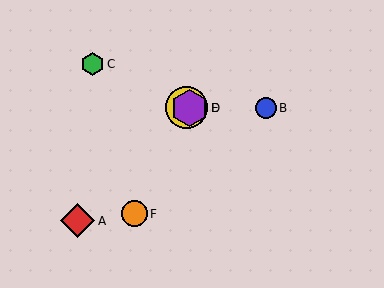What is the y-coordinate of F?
Object F is at y≈214.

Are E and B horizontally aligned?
Yes, both are at y≈108.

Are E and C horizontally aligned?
No, E is at y≈108 and C is at y≈64.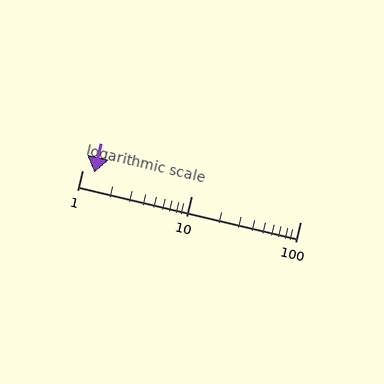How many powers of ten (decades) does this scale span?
The scale spans 2 decades, from 1 to 100.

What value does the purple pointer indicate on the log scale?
The pointer indicates approximately 1.3.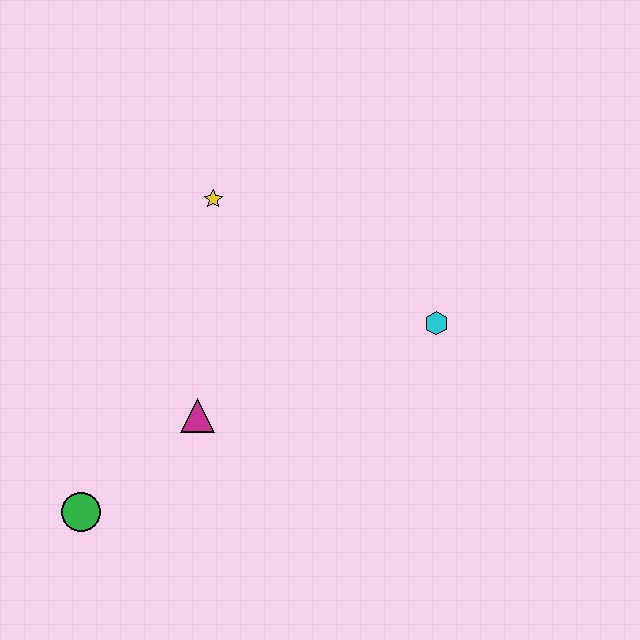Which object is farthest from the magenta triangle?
The cyan hexagon is farthest from the magenta triangle.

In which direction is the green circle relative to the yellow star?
The green circle is below the yellow star.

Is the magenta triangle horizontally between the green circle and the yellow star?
Yes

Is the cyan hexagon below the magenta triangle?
No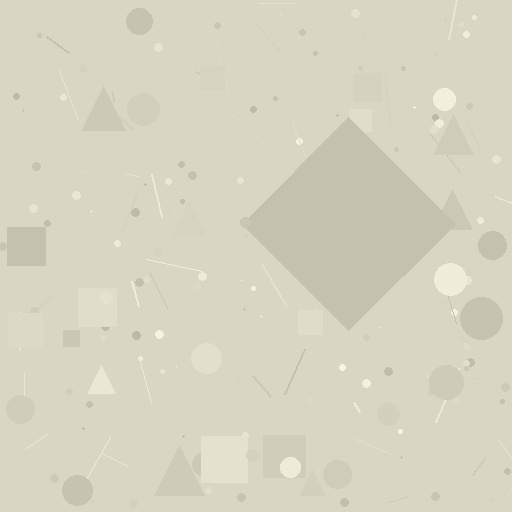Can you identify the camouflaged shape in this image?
The camouflaged shape is a diamond.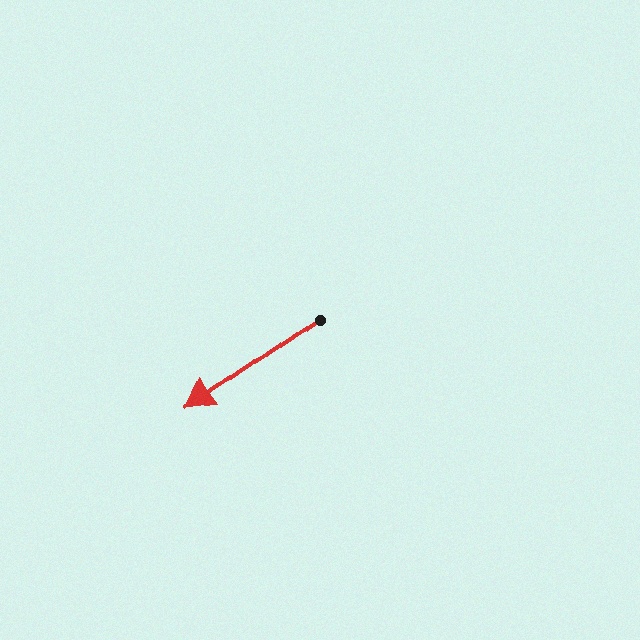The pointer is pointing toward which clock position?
Roughly 8 o'clock.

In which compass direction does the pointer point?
Southwest.